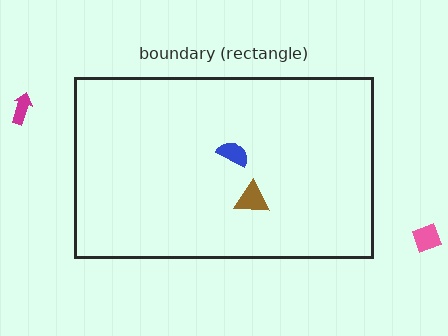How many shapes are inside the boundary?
2 inside, 2 outside.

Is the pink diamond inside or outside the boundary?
Outside.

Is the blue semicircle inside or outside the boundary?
Inside.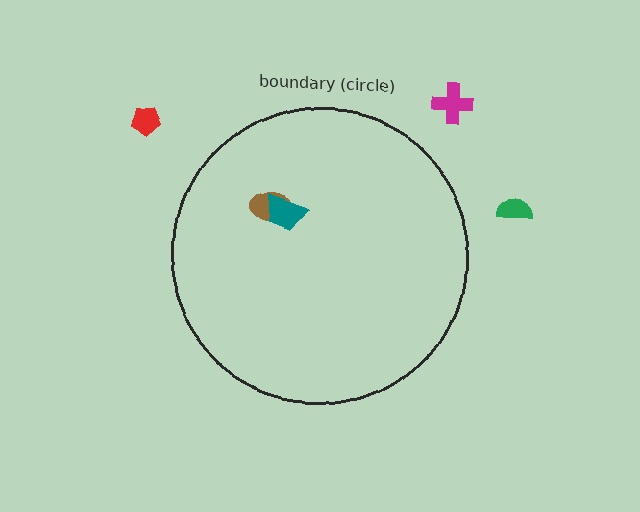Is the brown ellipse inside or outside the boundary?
Inside.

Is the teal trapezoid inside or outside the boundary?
Inside.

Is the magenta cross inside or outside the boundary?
Outside.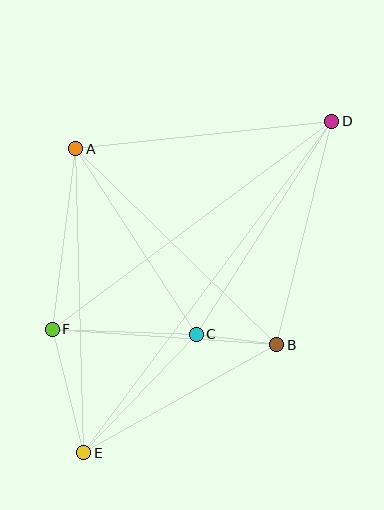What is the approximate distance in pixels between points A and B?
The distance between A and B is approximately 281 pixels.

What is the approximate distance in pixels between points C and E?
The distance between C and E is approximately 163 pixels.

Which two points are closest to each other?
Points B and C are closest to each other.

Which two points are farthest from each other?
Points D and E are farthest from each other.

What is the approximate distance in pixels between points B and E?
The distance between B and E is approximately 221 pixels.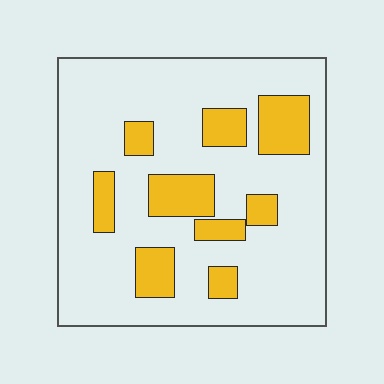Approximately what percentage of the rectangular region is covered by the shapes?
Approximately 20%.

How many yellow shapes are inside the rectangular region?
9.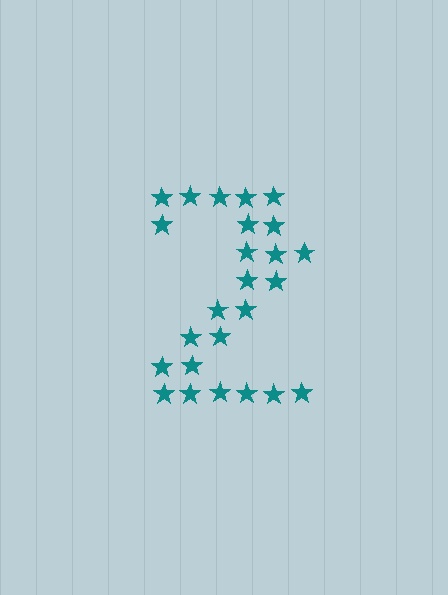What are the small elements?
The small elements are stars.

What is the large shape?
The large shape is the digit 2.